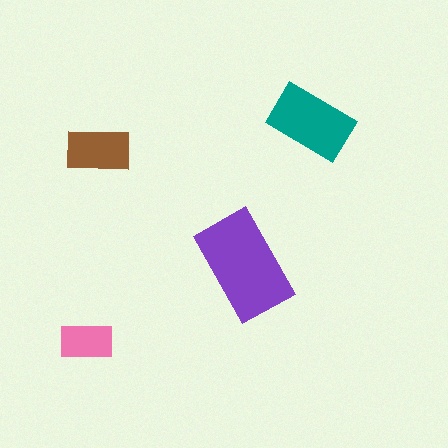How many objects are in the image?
There are 4 objects in the image.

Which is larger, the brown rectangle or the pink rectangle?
The brown one.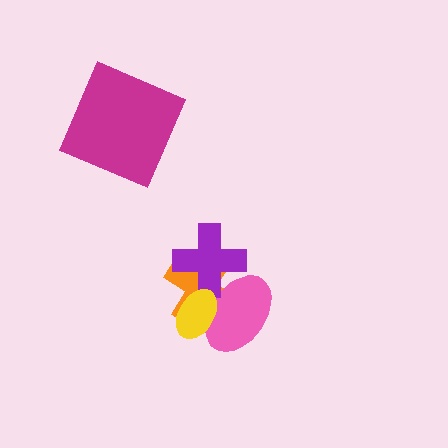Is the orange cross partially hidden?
Yes, it is partially covered by another shape.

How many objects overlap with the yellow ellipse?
3 objects overlap with the yellow ellipse.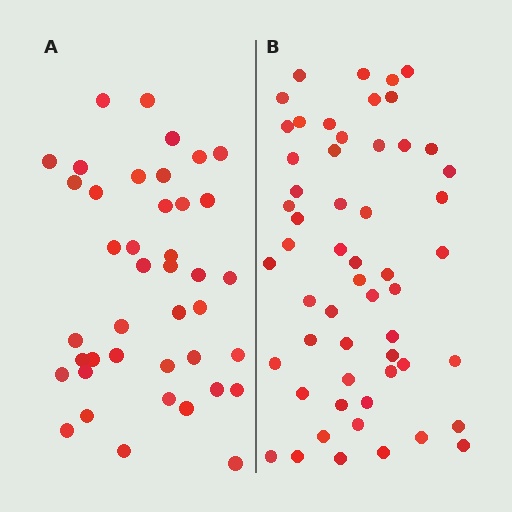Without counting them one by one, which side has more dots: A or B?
Region B (the right region) has more dots.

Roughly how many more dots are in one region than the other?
Region B has approximately 15 more dots than region A.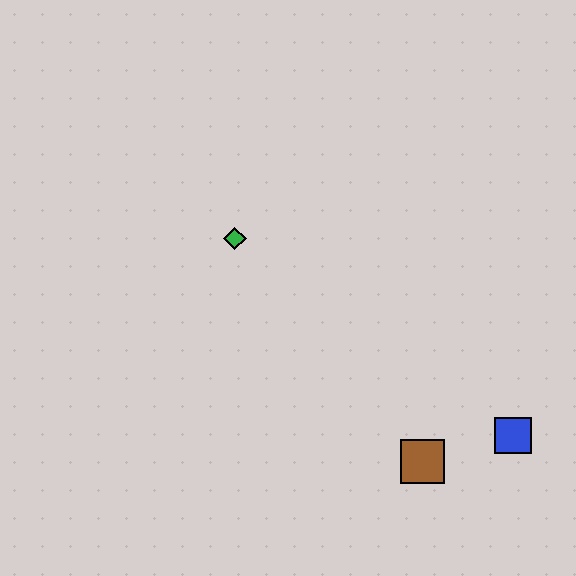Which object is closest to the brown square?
The blue square is closest to the brown square.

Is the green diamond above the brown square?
Yes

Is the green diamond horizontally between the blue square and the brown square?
No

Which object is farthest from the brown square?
The green diamond is farthest from the brown square.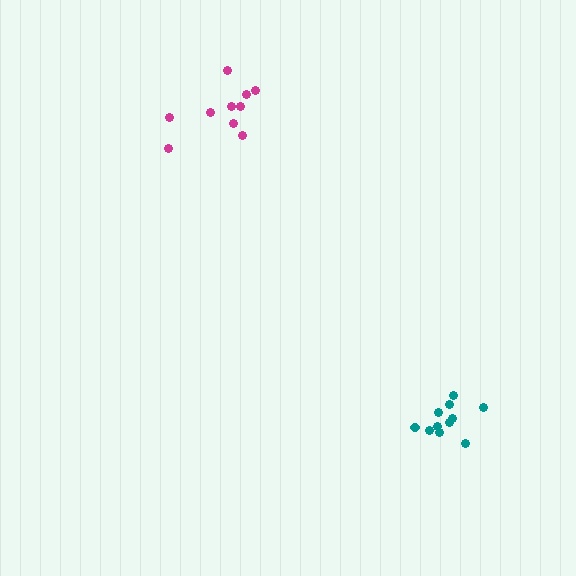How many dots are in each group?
Group 1: 11 dots, Group 2: 10 dots (21 total).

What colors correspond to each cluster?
The clusters are colored: teal, magenta.